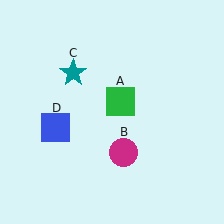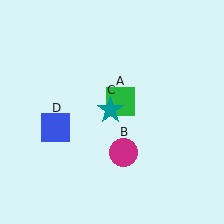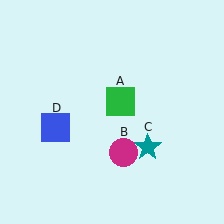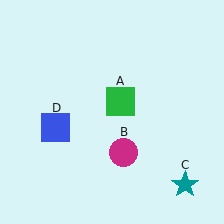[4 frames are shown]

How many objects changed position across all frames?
1 object changed position: teal star (object C).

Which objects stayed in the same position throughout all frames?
Green square (object A) and magenta circle (object B) and blue square (object D) remained stationary.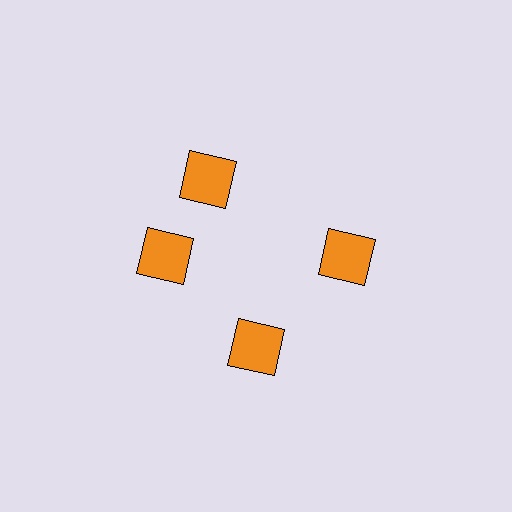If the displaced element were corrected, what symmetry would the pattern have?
It would have 4-fold rotational symmetry — the pattern would map onto itself every 90 degrees.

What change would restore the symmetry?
The symmetry would be restored by rotating it back into even spacing with its neighbors so that all 4 squares sit at equal angles and equal distance from the center.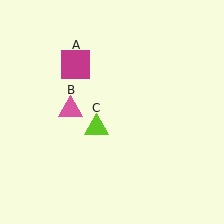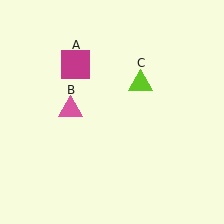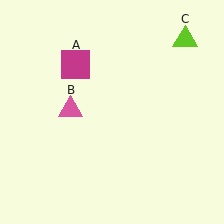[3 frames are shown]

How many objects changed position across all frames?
1 object changed position: lime triangle (object C).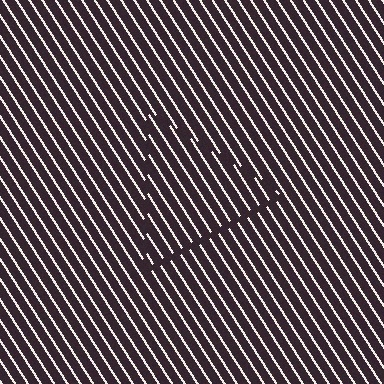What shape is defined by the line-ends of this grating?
An illusory triangle. The interior of the shape contains the same grating, shifted by half a period — the contour is defined by the phase discontinuity where line-ends from the inner and outer gratings abut.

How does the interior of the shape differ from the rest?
The interior of the shape contains the same grating, shifted by half a period — the contour is defined by the phase discontinuity where line-ends from the inner and outer gratings abut.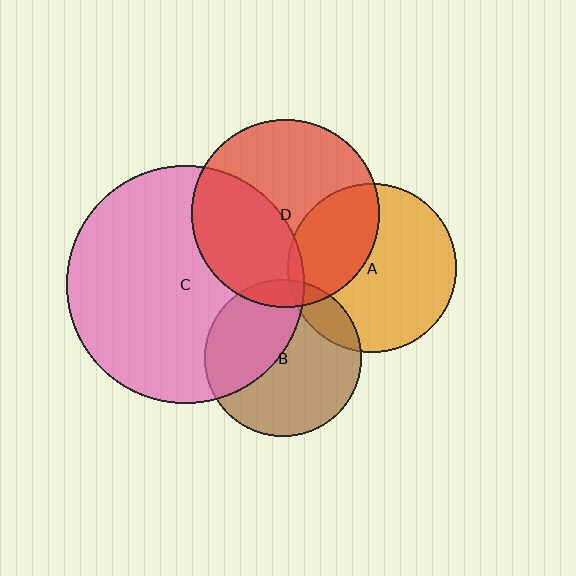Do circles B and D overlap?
Yes.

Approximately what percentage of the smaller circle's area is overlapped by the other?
Approximately 10%.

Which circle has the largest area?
Circle C (pink).